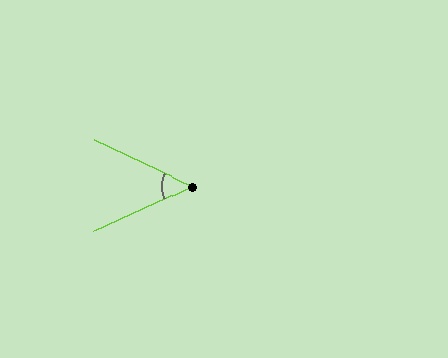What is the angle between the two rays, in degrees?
Approximately 50 degrees.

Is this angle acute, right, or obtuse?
It is acute.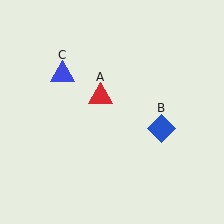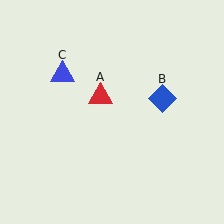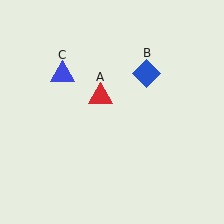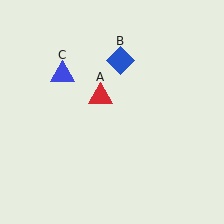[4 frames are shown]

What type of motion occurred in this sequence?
The blue diamond (object B) rotated counterclockwise around the center of the scene.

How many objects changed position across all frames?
1 object changed position: blue diamond (object B).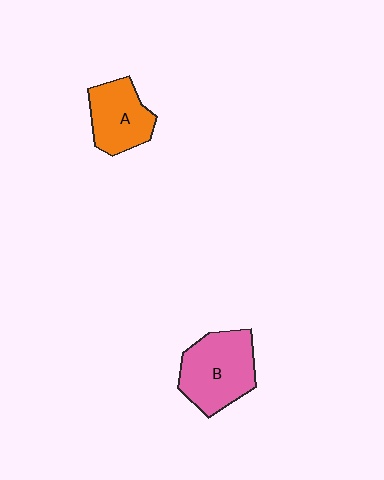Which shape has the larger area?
Shape B (pink).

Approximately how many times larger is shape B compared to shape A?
Approximately 1.3 times.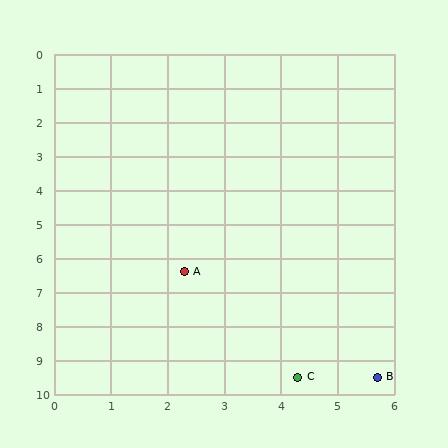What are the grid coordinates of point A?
Point A is at approximately (2.3, 6.4).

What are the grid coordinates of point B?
Point B is at approximately (5.7, 9.5).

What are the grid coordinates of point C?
Point C is at approximately (4.3, 9.5).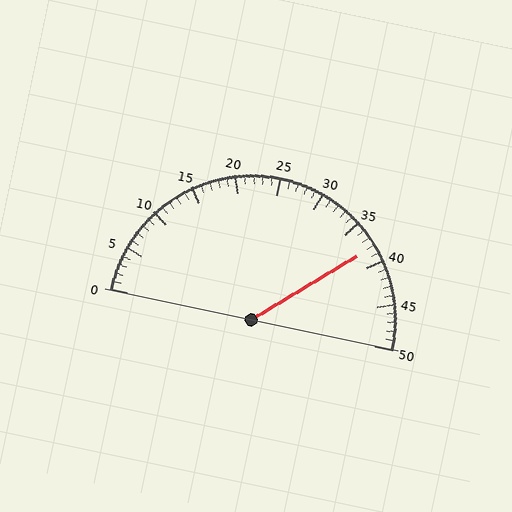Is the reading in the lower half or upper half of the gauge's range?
The reading is in the upper half of the range (0 to 50).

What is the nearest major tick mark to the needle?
The nearest major tick mark is 40.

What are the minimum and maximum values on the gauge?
The gauge ranges from 0 to 50.